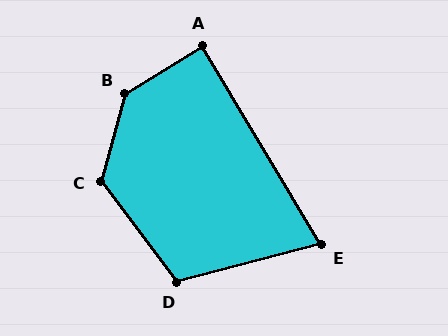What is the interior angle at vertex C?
Approximately 128 degrees (obtuse).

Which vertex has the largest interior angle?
B, at approximately 137 degrees.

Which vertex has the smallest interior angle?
E, at approximately 74 degrees.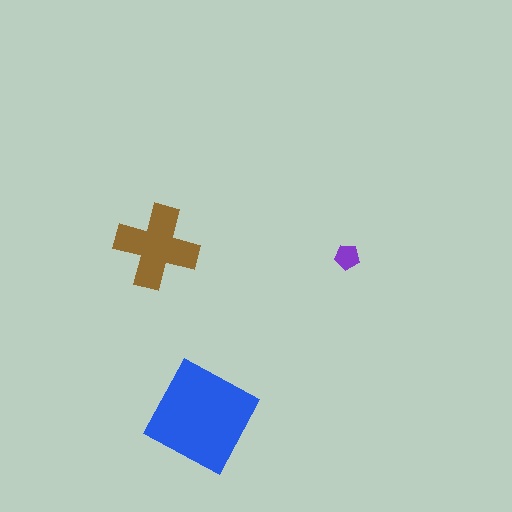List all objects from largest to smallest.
The blue square, the brown cross, the purple pentagon.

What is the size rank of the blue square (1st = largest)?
1st.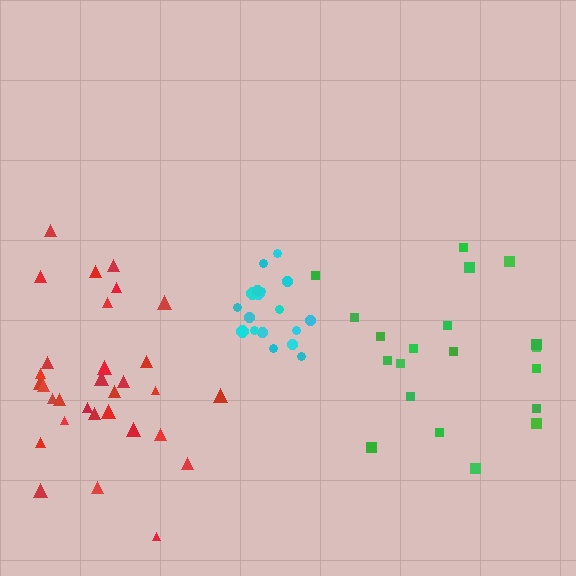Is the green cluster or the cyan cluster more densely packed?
Cyan.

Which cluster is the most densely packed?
Cyan.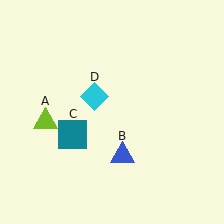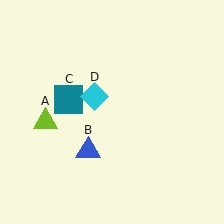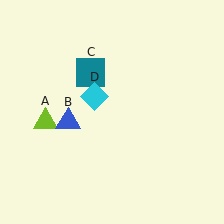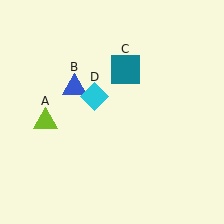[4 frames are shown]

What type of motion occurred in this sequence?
The blue triangle (object B), teal square (object C) rotated clockwise around the center of the scene.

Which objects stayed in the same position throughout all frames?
Lime triangle (object A) and cyan diamond (object D) remained stationary.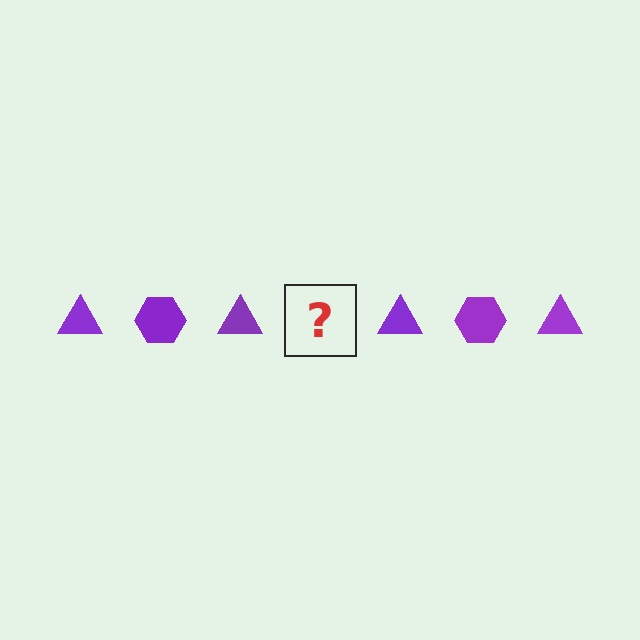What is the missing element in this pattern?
The missing element is a purple hexagon.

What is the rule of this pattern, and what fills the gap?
The rule is that the pattern cycles through triangle, hexagon shapes in purple. The gap should be filled with a purple hexagon.